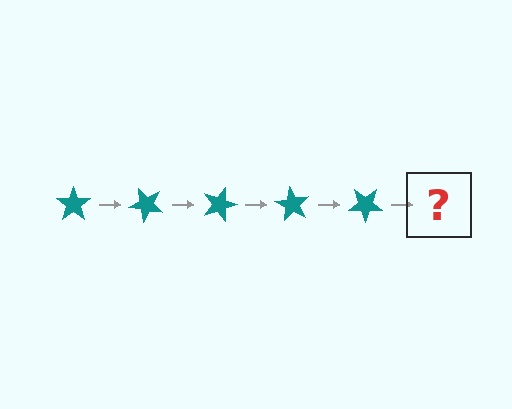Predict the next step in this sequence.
The next step is a teal star rotated 225 degrees.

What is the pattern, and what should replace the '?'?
The pattern is that the star rotates 45 degrees each step. The '?' should be a teal star rotated 225 degrees.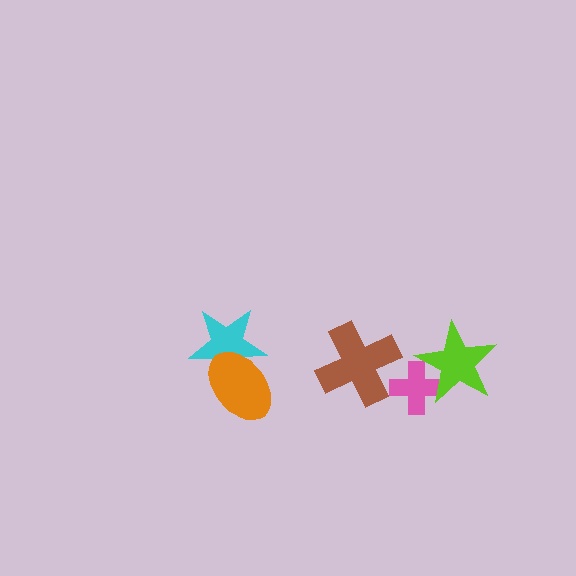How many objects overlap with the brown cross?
0 objects overlap with the brown cross.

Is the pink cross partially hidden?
Yes, it is partially covered by another shape.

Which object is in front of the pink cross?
The lime star is in front of the pink cross.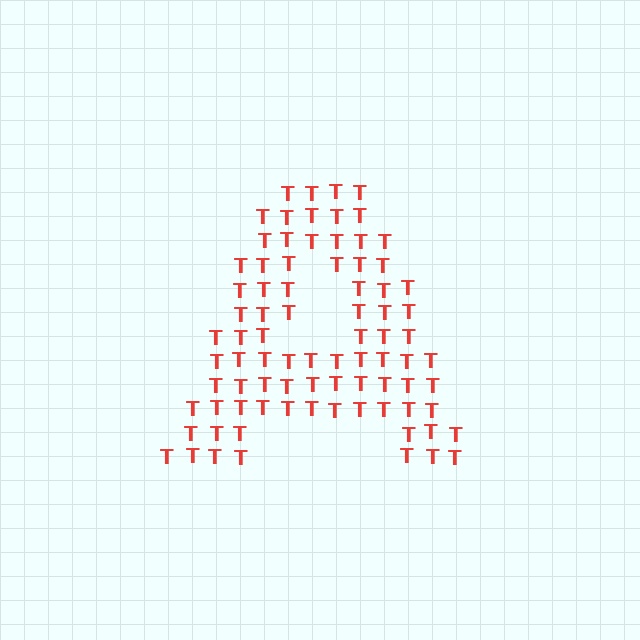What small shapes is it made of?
It is made of small letter T's.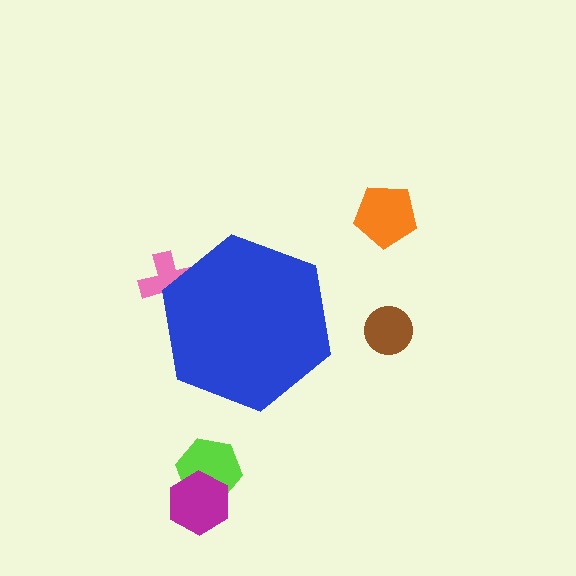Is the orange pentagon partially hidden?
No, the orange pentagon is fully visible.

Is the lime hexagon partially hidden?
No, the lime hexagon is fully visible.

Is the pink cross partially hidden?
Yes, the pink cross is partially hidden behind the blue hexagon.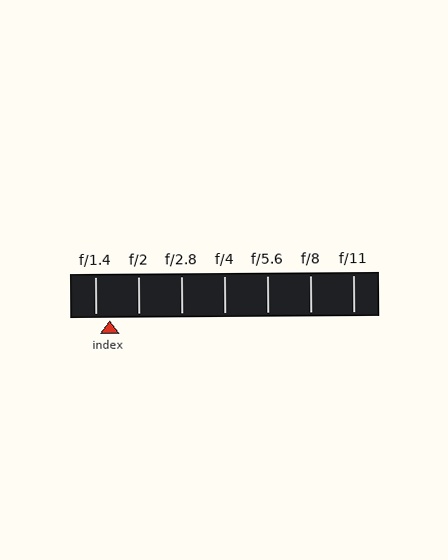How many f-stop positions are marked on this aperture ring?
There are 7 f-stop positions marked.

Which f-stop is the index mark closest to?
The index mark is closest to f/1.4.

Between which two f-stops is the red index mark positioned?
The index mark is between f/1.4 and f/2.